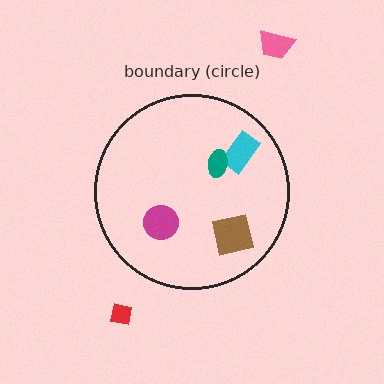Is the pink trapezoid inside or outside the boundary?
Outside.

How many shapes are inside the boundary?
4 inside, 2 outside.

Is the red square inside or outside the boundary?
Outside.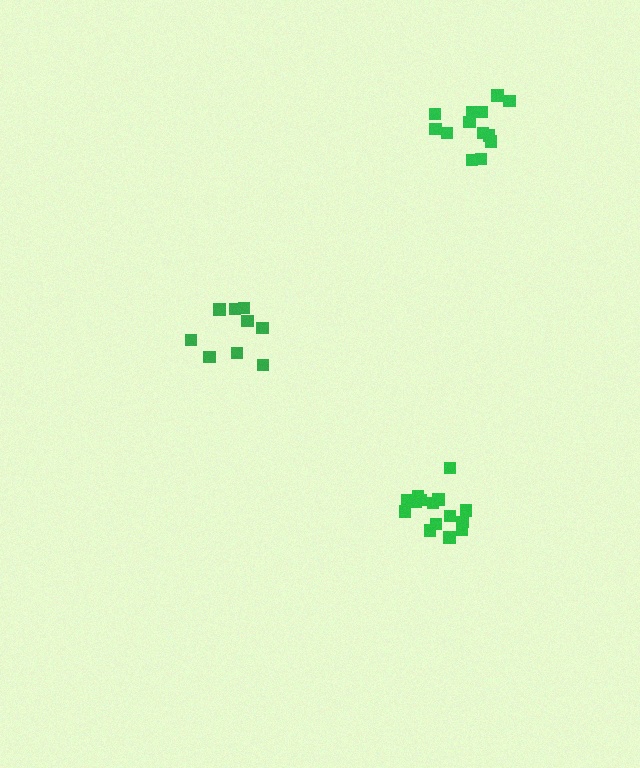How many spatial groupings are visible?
There are 3 spatial groupings.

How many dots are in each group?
Group 1: 13 dots, Group 2: 15 dots, Group 3: 9 dots (37 total).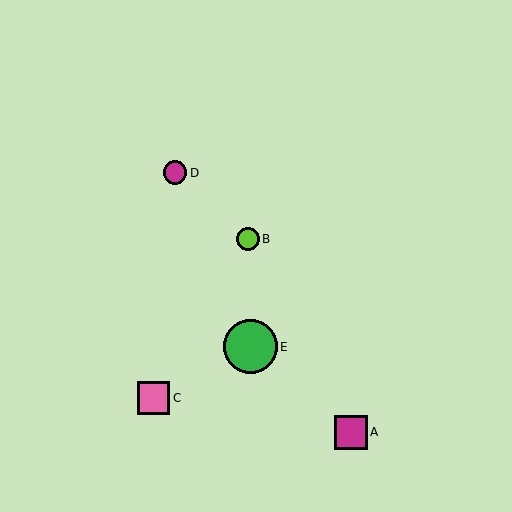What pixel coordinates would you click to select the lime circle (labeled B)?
Click at (248, 239) to select the lime circle B.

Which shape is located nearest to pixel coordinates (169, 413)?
The pink square (labeled C) at (154, 398) is nearest to that location.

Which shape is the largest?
The green circle (labeled E) is the largest.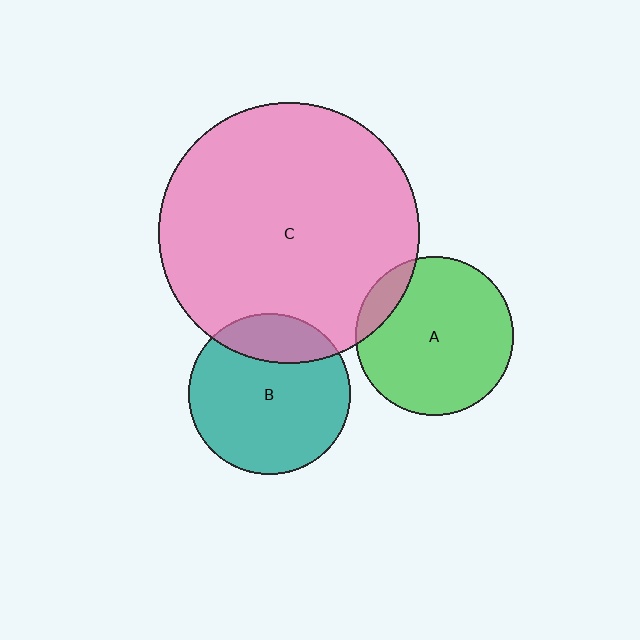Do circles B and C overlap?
Yes.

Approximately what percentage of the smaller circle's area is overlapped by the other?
Approximately 20%.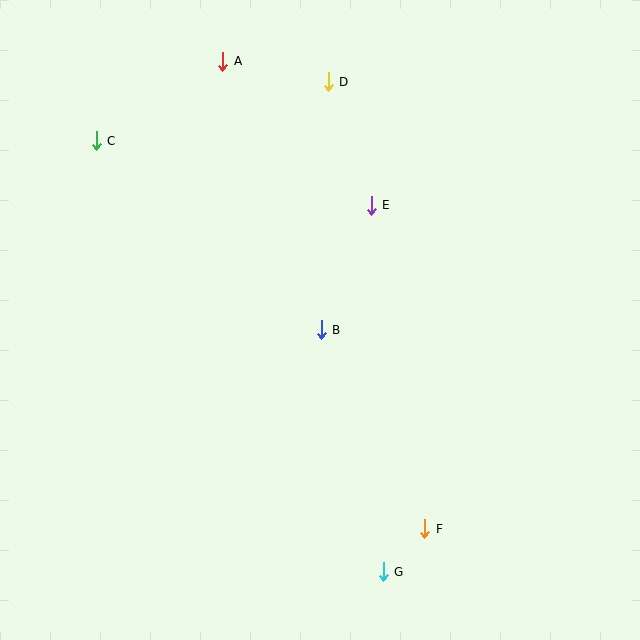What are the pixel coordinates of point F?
Point F is at (425, 529).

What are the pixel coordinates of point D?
Point D is at (328, 82).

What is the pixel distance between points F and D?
The distance between F and D is 457 pixels.